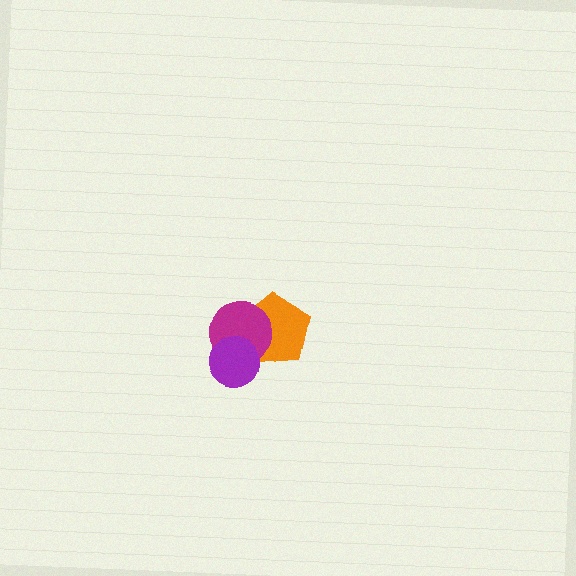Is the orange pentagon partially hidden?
Yes, it is partially covered by another shape.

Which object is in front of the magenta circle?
The purple circle is in front of the magenta circle.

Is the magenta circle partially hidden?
Yes, it is partially covered by another shape.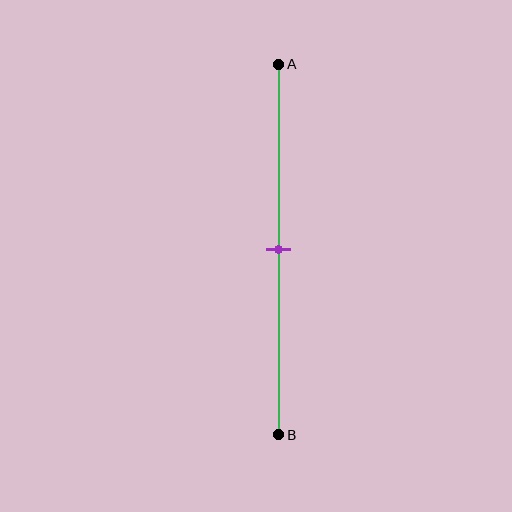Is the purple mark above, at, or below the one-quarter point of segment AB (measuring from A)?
The purple mark is below the one-quarter point of segment AB.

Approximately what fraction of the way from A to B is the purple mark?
The purple mark is approximately 50% of the way from A to B.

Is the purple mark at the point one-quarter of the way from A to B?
No, the mark is at about 50% from A, not at the 25% one-quarter point.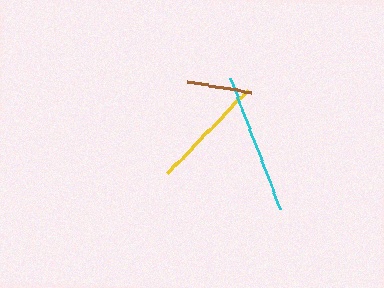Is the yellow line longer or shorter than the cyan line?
The cyan line is longer than the yellow line.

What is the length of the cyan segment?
The cyan segment is approximately 140 pixels long.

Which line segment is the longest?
The cyan line is the longest at approximately 140 pixels.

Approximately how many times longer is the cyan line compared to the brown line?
The cyan line is approximately 2.2 times the length of the brown line.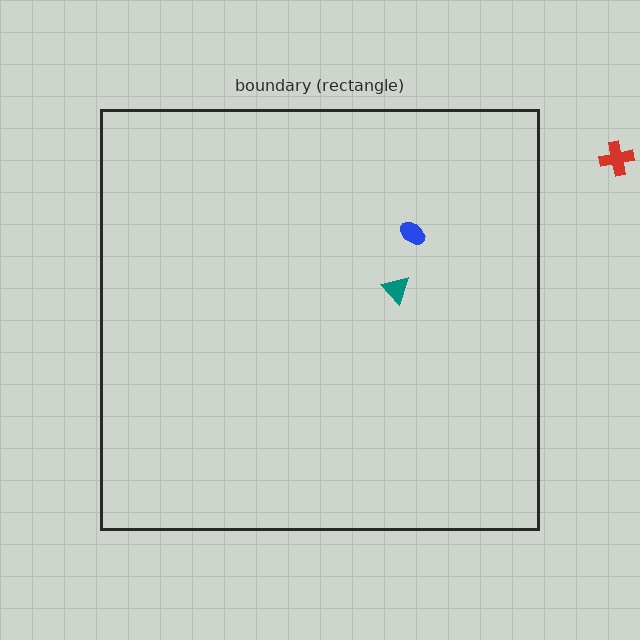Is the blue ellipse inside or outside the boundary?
Inside.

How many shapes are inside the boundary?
2 inside, 1 outside.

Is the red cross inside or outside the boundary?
Outside.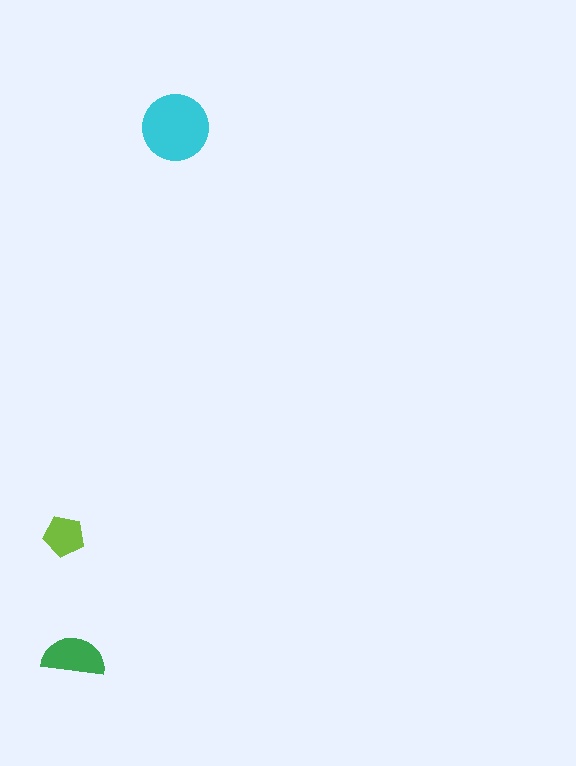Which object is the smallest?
The lime pentagon.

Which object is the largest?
The cyan circle.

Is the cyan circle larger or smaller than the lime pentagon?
Larger.